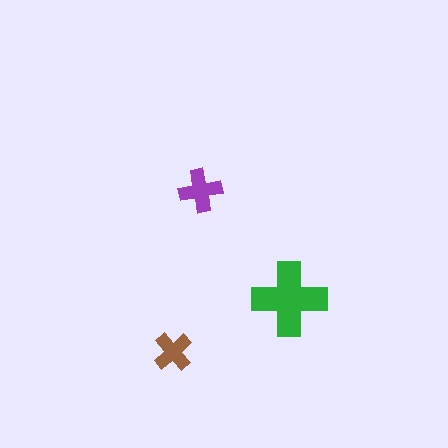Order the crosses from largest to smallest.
the green one, the purple one, the brown one.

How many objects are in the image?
There are 3 objects in the image.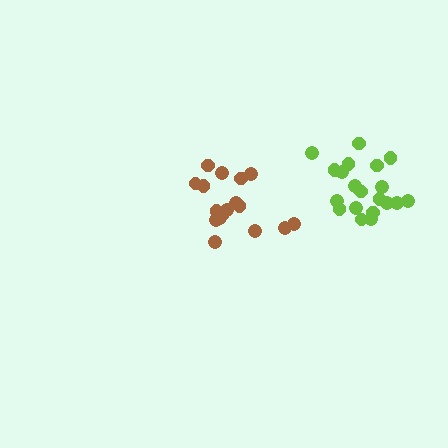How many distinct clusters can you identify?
There are 2 distinct clusters.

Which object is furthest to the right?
The lime cluster is rightmost.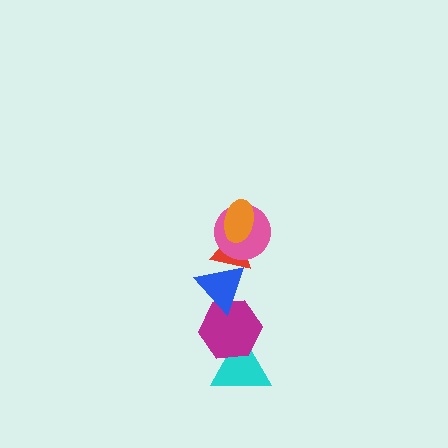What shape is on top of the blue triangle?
The red triangle is on top of the blue triangle.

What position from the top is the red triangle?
The red triangle is 3rd from the top.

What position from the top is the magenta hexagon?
The magenta hexagon is 5th from the top.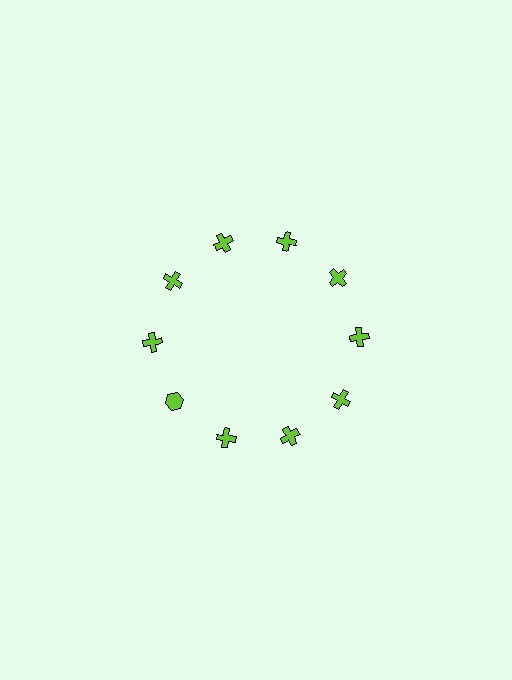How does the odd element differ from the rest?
It has a different shape: hexagon instead of cross.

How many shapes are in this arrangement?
There are 10 shapes arranged in a ring pattern.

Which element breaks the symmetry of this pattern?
The lime hexagon at roughly the 8 o'clock position breaks the symmetry. All other shapes are lime crosses.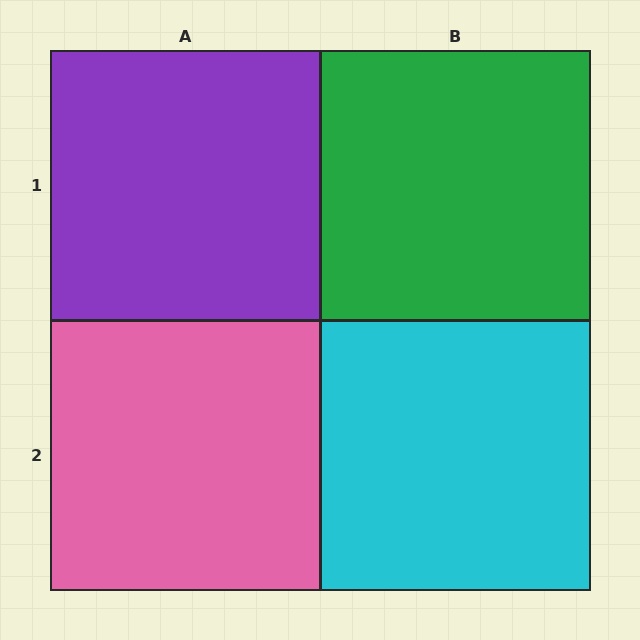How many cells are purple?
1 cell is purple.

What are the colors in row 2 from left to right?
Pink, cyan.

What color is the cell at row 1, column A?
Purple.